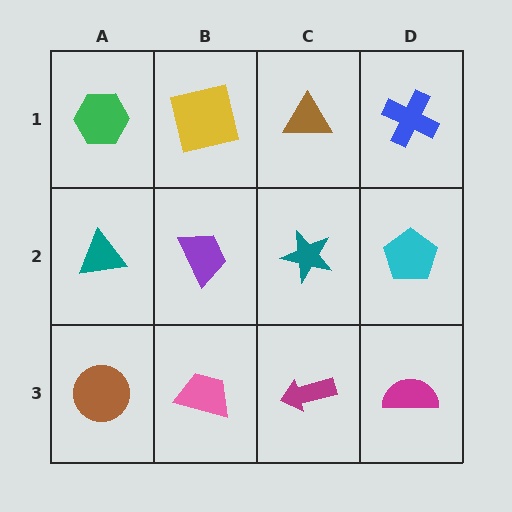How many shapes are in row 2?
4 shapes.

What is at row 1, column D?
A blue cross.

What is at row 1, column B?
A yellow square.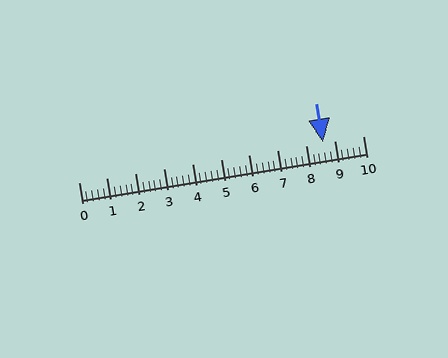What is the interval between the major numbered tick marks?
The major tick marks are spaced 1 units apart.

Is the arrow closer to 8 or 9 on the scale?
The arrow is closer to 9.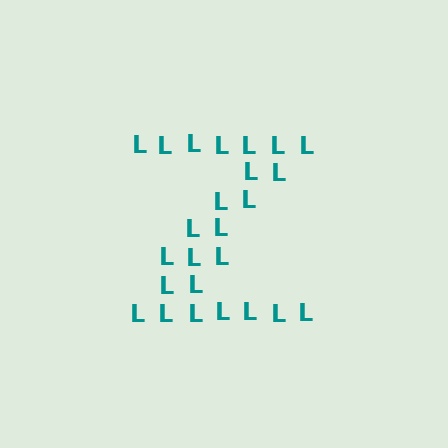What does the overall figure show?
The overall figure shows the letter Z.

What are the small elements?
The small elements are letter L's.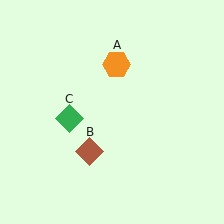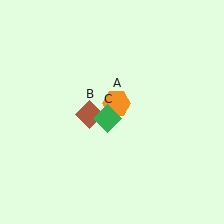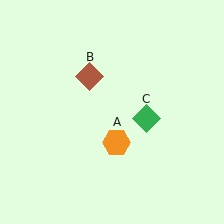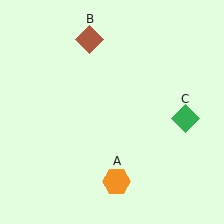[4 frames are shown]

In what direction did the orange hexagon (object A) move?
The orange hexagon (object A) moved down.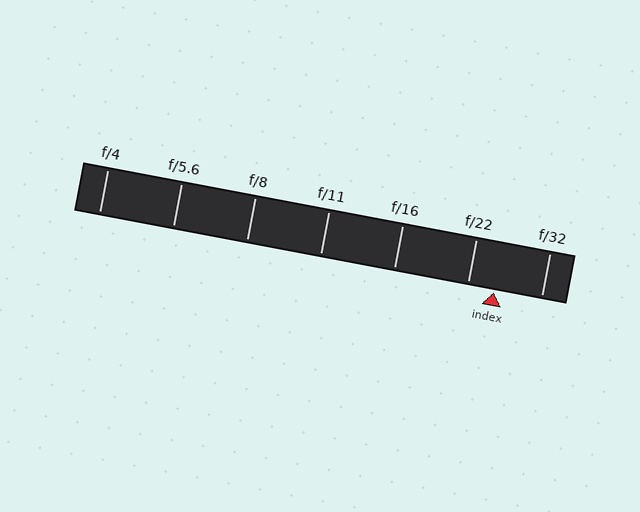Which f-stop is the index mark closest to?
The index mark is closest to f/22.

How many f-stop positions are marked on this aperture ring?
There are 7 f-stop positions marked.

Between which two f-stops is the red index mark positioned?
The index mark is between f/22 and f/32.